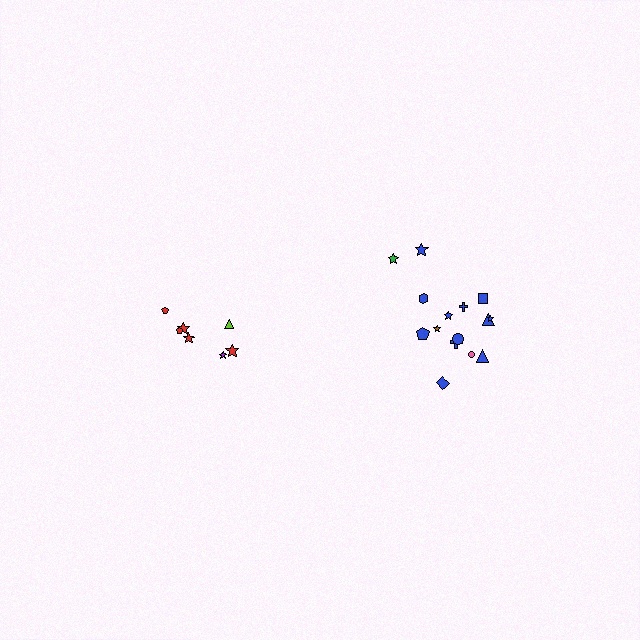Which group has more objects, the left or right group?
The right group.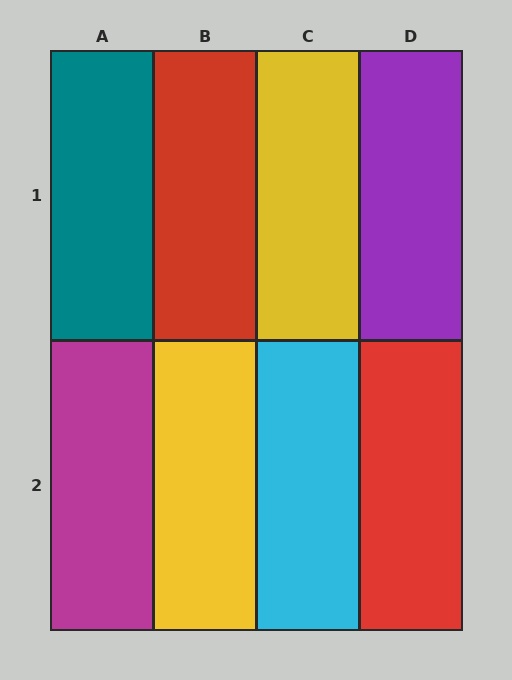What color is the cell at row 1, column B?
Red.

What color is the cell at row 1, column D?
Purple.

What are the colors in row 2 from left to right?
Magenta, yellow, cyan, red.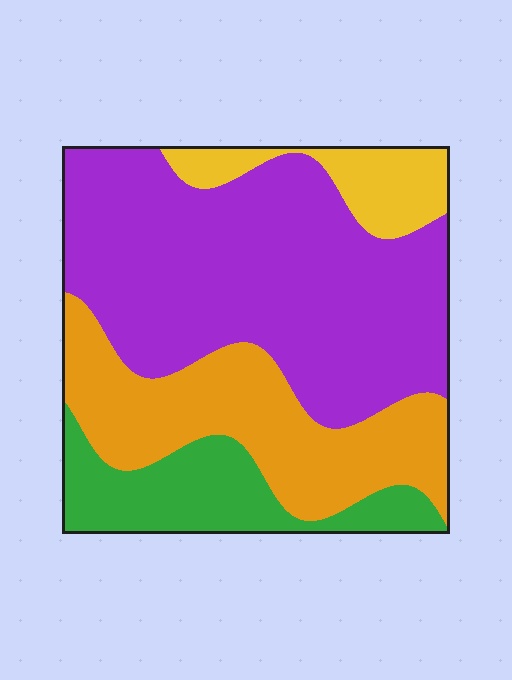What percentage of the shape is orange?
Orange covers around 25% of the shape.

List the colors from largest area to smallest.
From largest to smallest: purple, orange, green, yellow.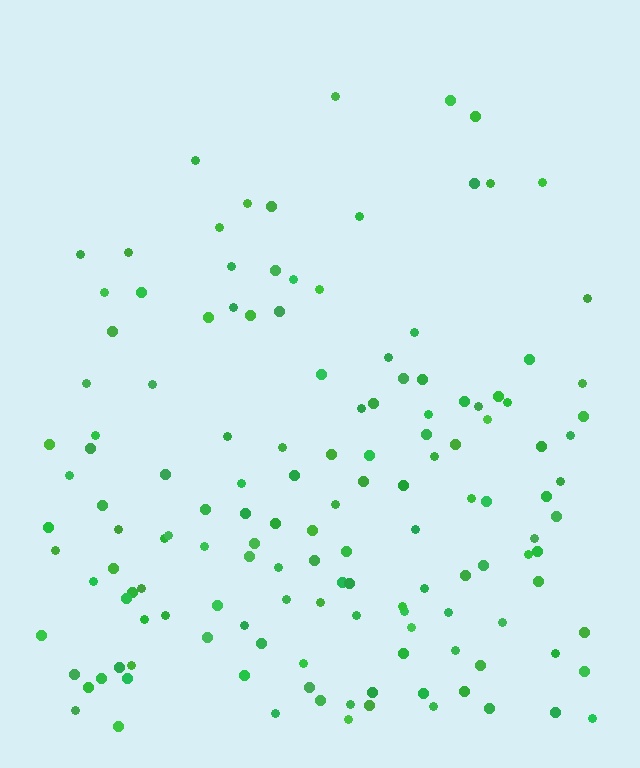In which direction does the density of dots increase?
From top to bottom, with the bottom side densest.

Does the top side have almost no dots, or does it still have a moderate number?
Still a moderate number, just noticeably fewer than the bottom.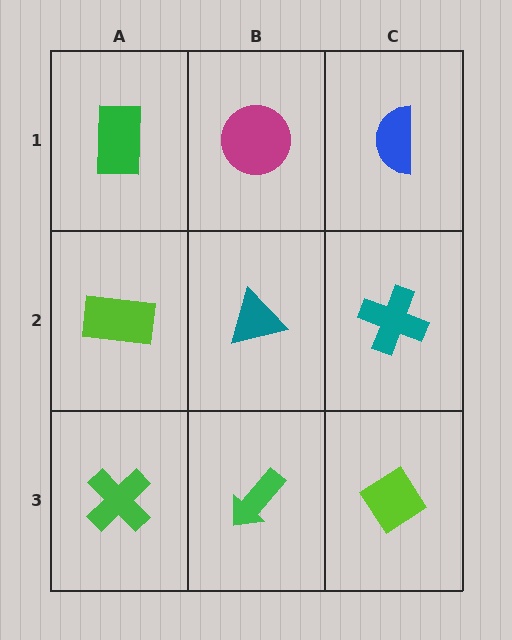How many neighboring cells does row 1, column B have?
3.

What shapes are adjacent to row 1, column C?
A teal cross (row 2, column C), a magenta circle (row 1, column B).